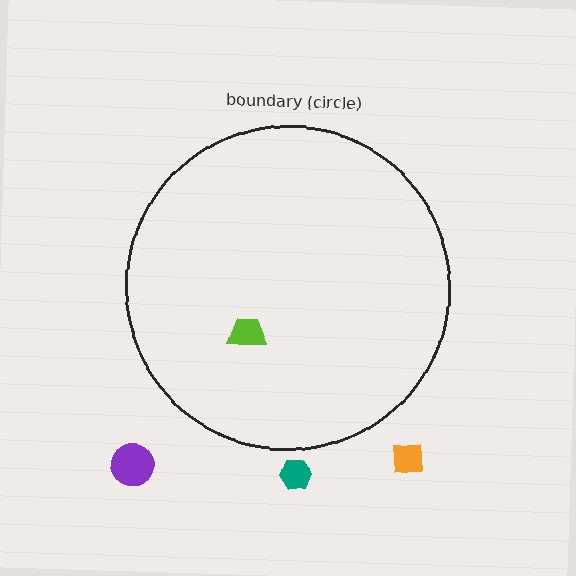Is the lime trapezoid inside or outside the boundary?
Inside.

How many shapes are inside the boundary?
1 inside, 3 outside.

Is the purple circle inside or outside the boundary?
Outside.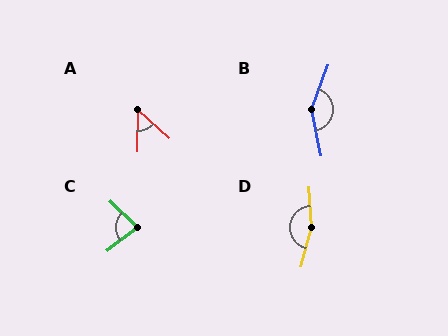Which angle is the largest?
D, at approximately 162 degrees.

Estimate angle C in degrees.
Approximately 82 degrees.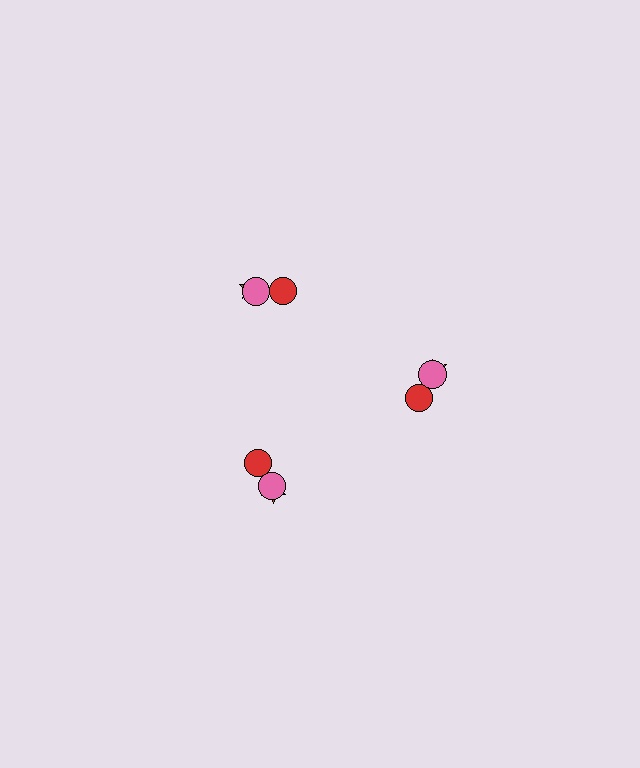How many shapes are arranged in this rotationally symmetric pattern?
There are 9 shapes, arranged in 3 groups of 3.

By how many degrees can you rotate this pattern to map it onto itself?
The pattern maps onto itself every 120 degrees of rotation.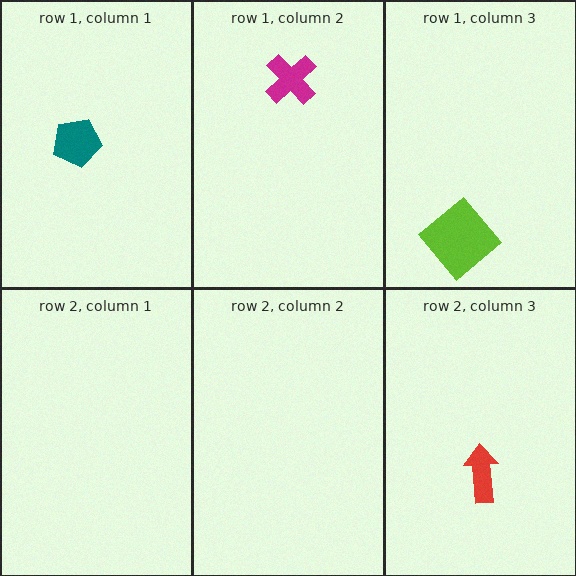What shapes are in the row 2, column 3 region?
The red arrow.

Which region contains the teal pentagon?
The row 1, column 1 region.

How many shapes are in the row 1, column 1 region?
1.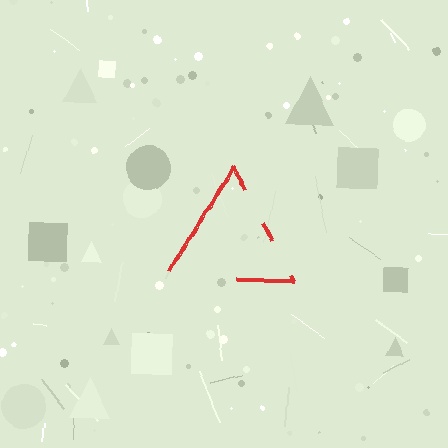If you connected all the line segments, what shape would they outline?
They would outline a triangle.